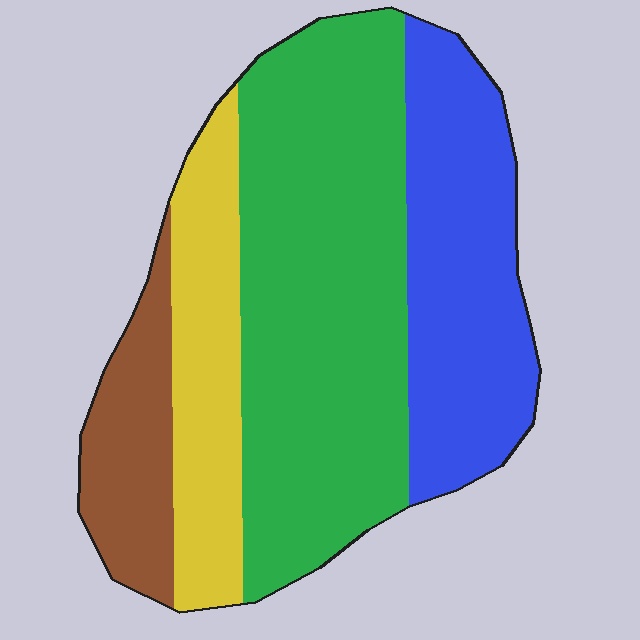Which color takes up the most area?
Green, at roughly 45%.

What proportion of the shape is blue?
Blue takes up about one quarter (1/4) of the shape.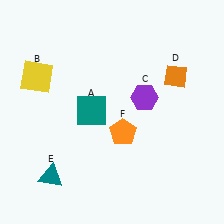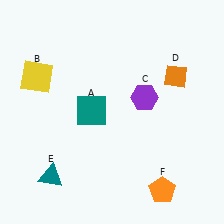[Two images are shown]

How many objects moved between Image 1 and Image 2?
1 object moved between the two images.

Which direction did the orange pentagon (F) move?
The orange pentagon (F) moved down.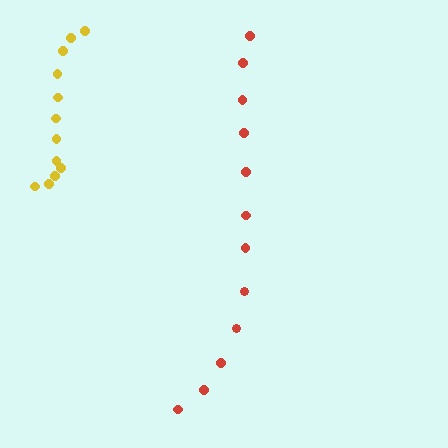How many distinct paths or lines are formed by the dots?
There are 2 distinct paths.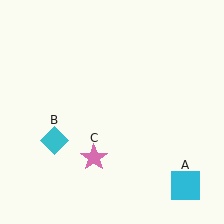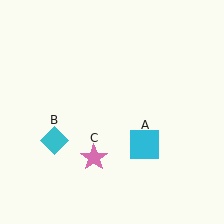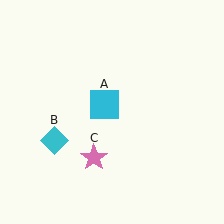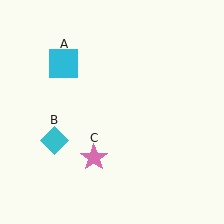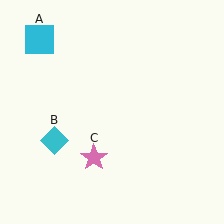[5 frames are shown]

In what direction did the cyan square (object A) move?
The cyan square (object A) moved up and to the left.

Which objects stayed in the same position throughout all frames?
Cyan diamond (object B) and pink star (object C) remained stationary.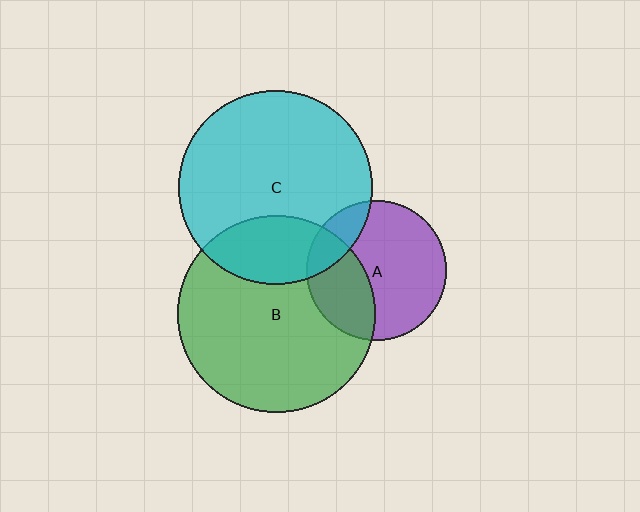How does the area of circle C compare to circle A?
Approximately 1.9 times.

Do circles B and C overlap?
Yes.